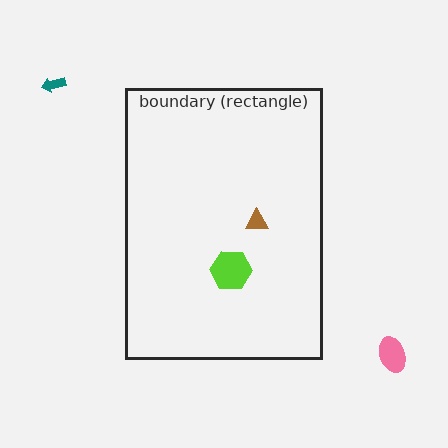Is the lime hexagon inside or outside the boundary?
Inside.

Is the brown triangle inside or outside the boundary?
Inside.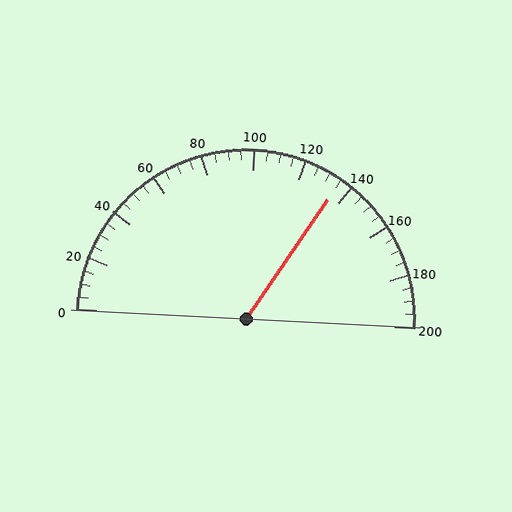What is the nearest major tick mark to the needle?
The nearest major tick mark is 140.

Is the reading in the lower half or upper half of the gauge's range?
The reading is in the upper half of the range (0 to 200).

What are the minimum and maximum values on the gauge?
The gauge ranges from 0 to 200.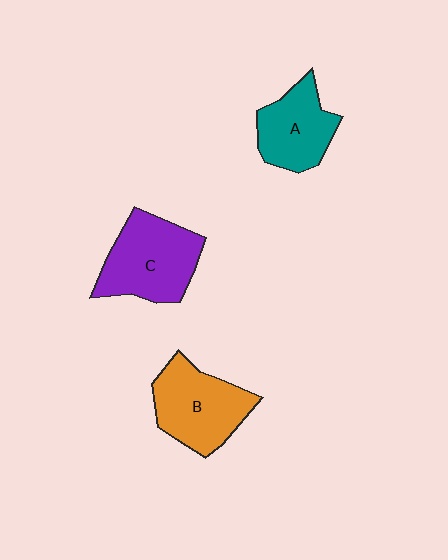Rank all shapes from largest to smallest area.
From largest to smallest: C (purple), B (orange), A (teal).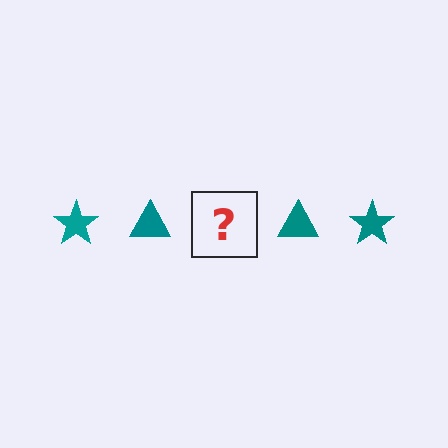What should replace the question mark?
The question mark should be replaced with a teal star.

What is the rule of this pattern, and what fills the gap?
The rule is that the pattern cycles through star, triangle shapes in teal. The gap should be filled with a teal star.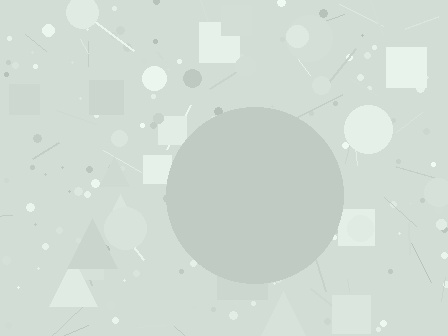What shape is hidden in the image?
A circle is hidden in the image.